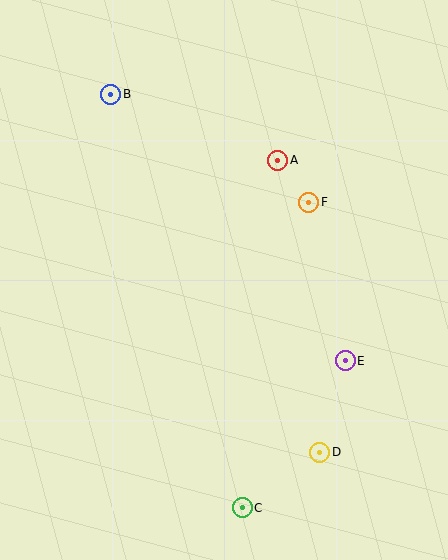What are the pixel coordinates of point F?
Point F is at (309, 202).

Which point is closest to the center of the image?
Point F at (309, 202) is closest to the center.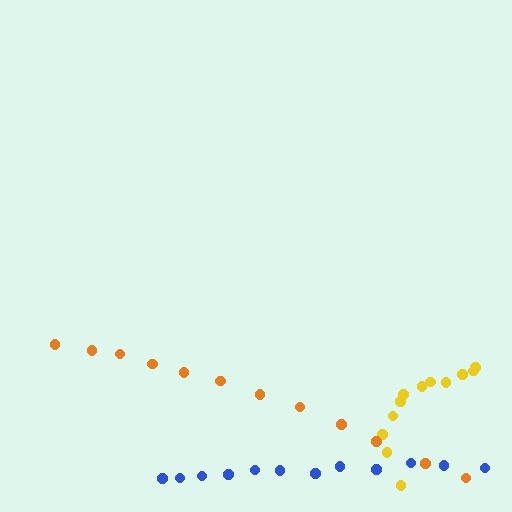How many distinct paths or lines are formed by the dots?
There are 3 distinct paths.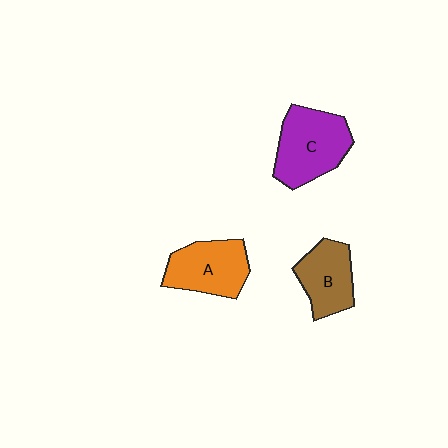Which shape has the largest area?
Shape C (purple).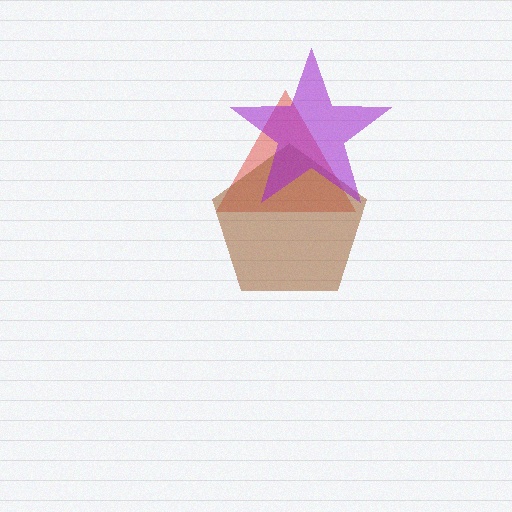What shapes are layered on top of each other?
The layered shapes are: a red triangle, a brown pentagon, a purple star.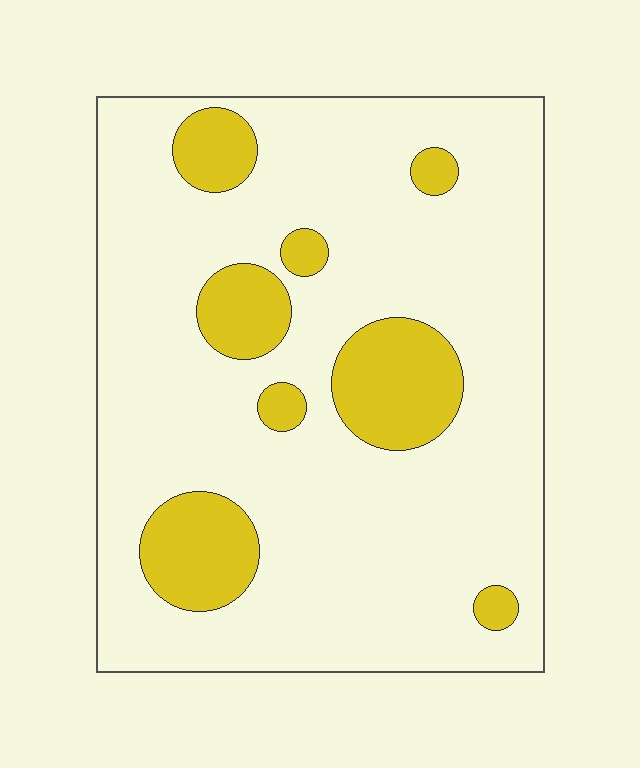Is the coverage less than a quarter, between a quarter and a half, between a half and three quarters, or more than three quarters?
Less than a quarter.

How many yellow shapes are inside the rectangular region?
8.